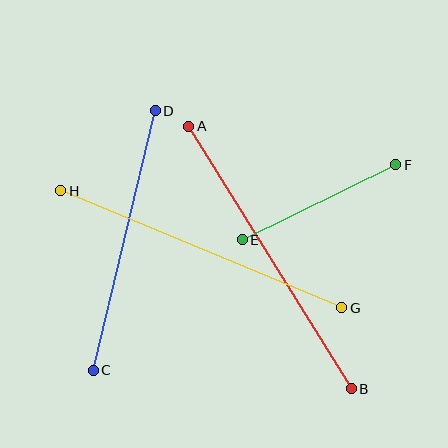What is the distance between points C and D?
The distance is approximately 267 pixels.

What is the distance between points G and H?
The distance is approximately 304 pixels.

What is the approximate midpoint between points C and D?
The midpoint is at approximately (124, 240) pixels.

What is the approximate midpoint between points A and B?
The midpoint is at approximately (270, 257) pixels.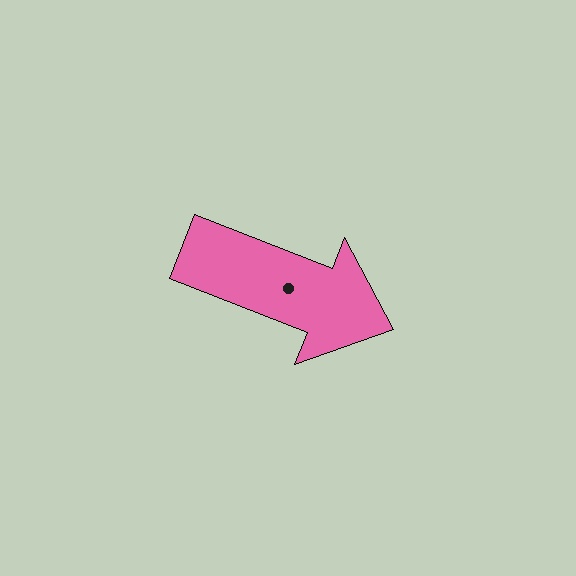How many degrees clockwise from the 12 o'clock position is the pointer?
Approximately 112 degrees.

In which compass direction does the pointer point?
East.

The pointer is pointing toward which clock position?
Roughly 4 o'clock.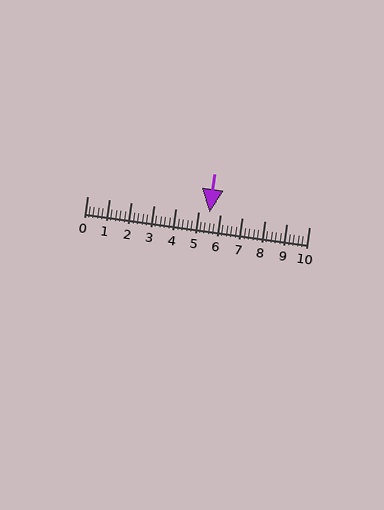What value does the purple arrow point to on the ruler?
The purple arrow points to approximately 5.5.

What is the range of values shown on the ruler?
The ruler shows values from 0 to 10.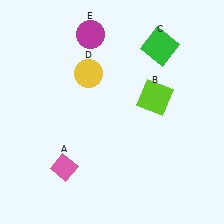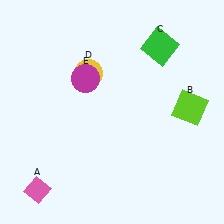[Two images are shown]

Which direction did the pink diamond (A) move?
The pink diamond (A) moved left.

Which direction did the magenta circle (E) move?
The magenta circle (E) moved down.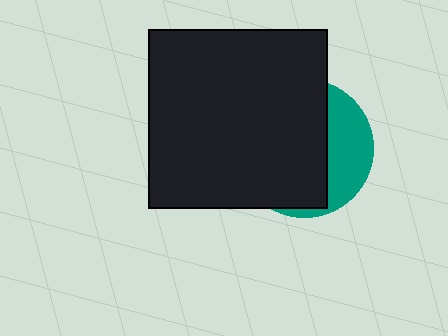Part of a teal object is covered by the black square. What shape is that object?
It is a circle.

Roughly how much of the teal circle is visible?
A small part of it is visible (roughly 32%).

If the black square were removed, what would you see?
You would see the complete teal circle.